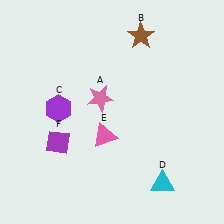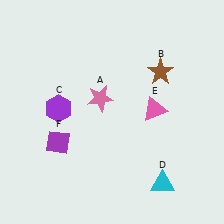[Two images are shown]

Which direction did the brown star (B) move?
The brown star (B) moved down.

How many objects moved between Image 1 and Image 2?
2 objects moved between the two images.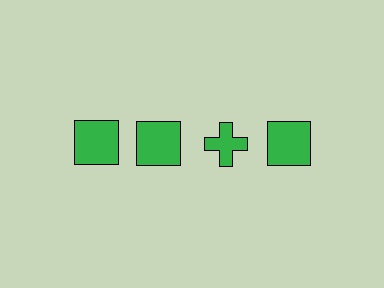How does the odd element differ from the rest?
It has a different shape: cross instead of square.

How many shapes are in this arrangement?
There are 4 shapes arranged in a grid pattern.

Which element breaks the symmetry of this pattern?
The green cross in the top row, center column breaks the symmetry. All other shapes are green squares.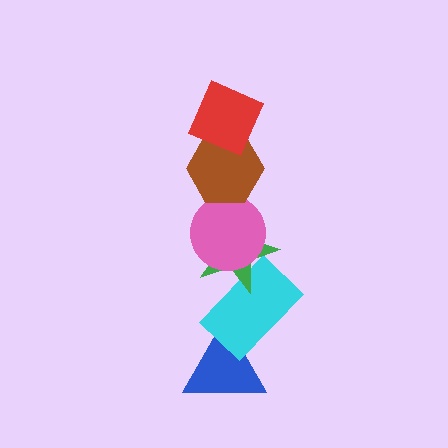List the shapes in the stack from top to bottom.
From top to bottom: the red diamond, the brown hexagon, the pink circle, the green star, the cyan rectangle, the blue triangle.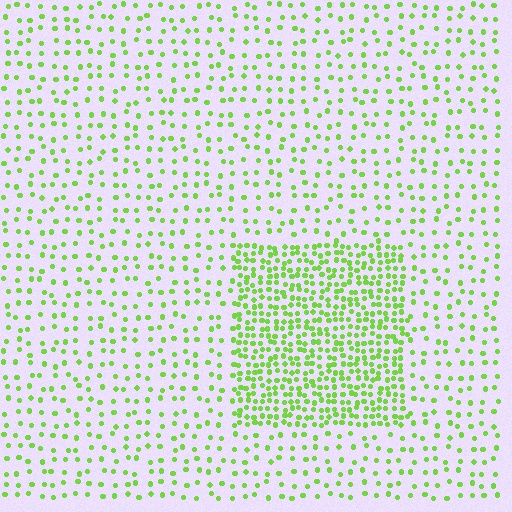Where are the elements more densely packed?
The elements are more densely packed inside the rectangle boundary.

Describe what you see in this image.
The image contains small lime elements arranged at two different densities. A rectangle-shaped region is visible where the elements are more densely packed than the surrounding area.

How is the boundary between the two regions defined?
The boundary is defined by a change in element density (approximately 2.6x ratio). All elements are the same color, size, and shape.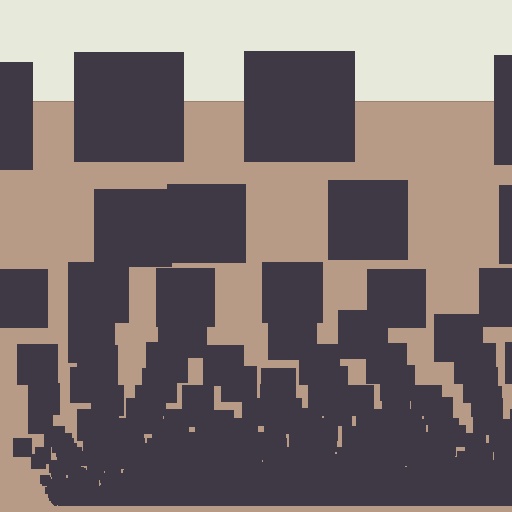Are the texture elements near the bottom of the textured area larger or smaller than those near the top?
Smaller. The gradient is inverted — elements near the bottom are smaller and denser.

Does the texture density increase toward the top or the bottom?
Density increases toward the bottom.